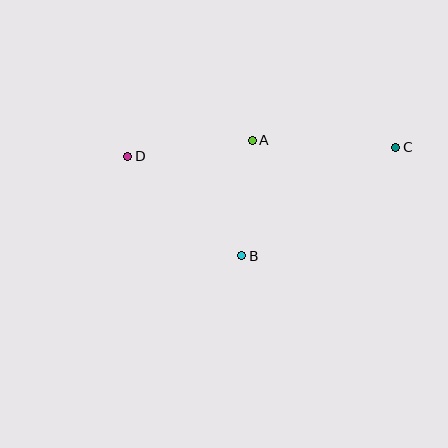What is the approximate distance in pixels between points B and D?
The distance between B and D is approximately 151 pixels.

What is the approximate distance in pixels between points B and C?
The distance between B and C is approximately 189 pixels.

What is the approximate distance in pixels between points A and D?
The distance between A and D is approximately 125 pixels.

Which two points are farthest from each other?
Points C and D are farthest from each other.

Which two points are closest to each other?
Points A and B are closest to each other.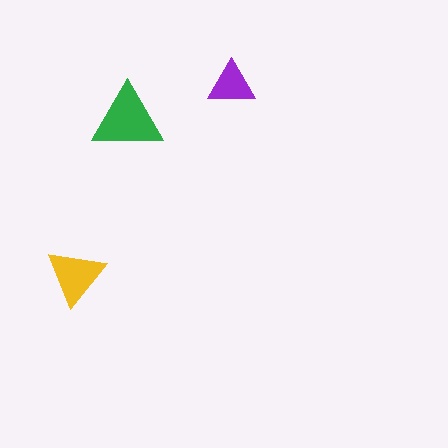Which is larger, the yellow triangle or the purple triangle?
The yellow one.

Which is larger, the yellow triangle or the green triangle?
The green one.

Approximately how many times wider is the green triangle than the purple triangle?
About 1.5 times wider.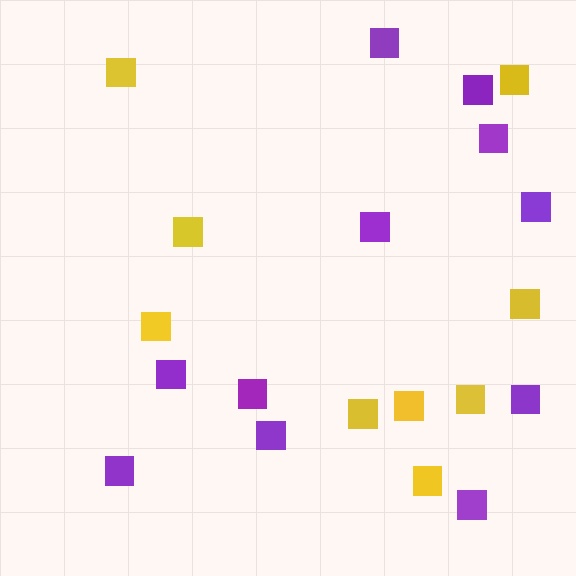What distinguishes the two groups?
There are 2 groups: one group of purple squares (11) and one group of yellow squares (9).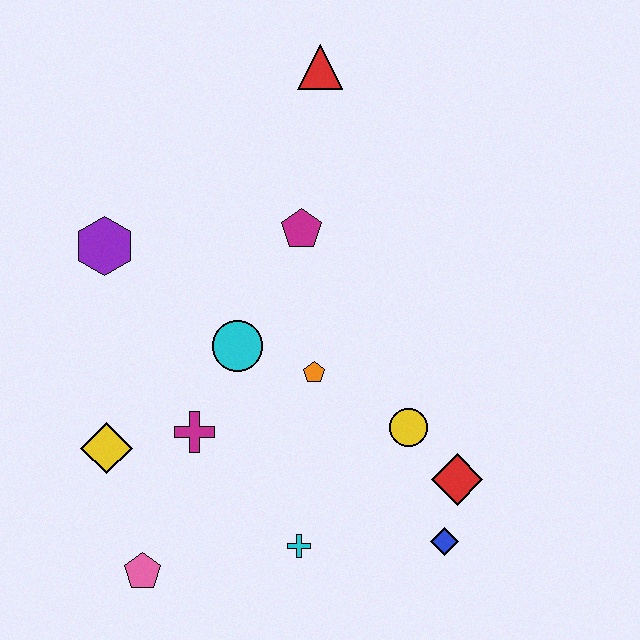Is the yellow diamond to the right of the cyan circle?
No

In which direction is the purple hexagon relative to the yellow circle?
The purple hexagon is to the left of the yellow circle.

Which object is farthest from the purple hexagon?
The blue diamond is farthest from the purple hexagon.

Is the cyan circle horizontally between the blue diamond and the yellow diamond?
Yes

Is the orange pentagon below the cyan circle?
Yes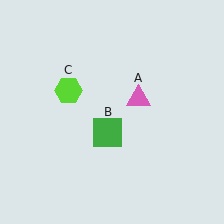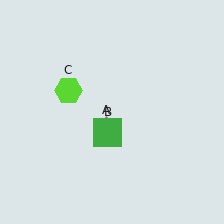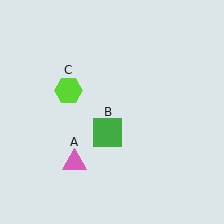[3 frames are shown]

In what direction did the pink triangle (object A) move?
The pink triangle (object A) moved down and to the left.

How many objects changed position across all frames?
1 object changed position: pink triangle (object A).